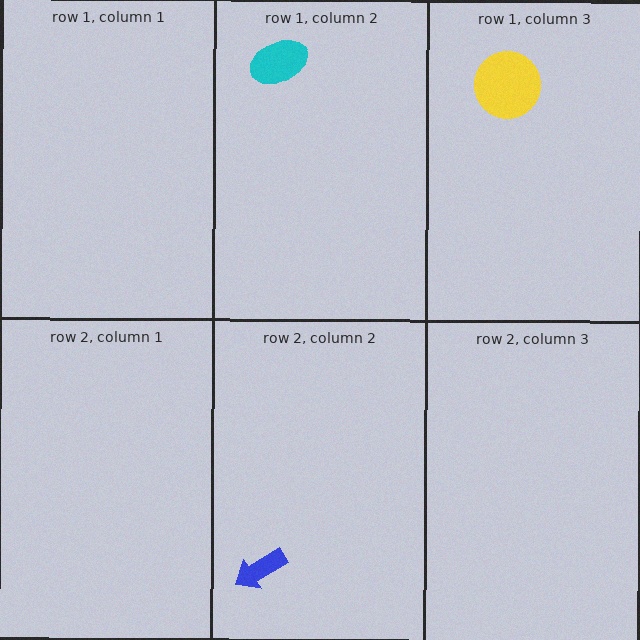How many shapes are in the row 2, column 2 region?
1.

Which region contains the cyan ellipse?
The row 1, column 2 region.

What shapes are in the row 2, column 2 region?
The blue arrow.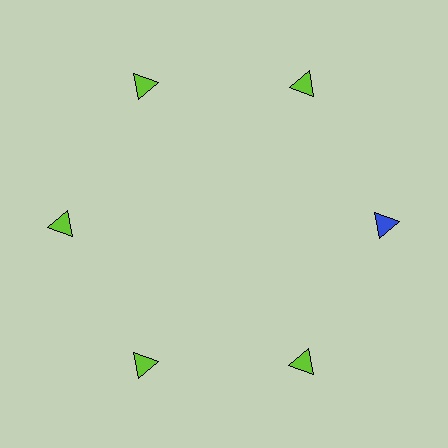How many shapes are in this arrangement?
There are 6 shapes arranged in a ring pattern.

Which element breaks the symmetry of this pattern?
The blue triangle at roughly the 3 o'clock position breaks the symmetry. All other shapes are lime triangles.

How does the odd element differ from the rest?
It has a different color: blue instead of lime.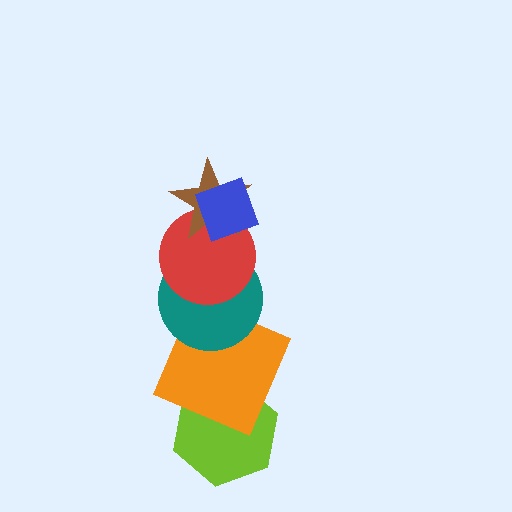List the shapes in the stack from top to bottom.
From top to bottom: the blue diamond, the brown star, the red circle, the teal circle, the orange square, the lime hexagon.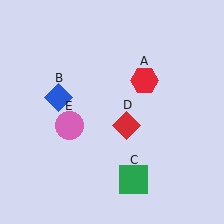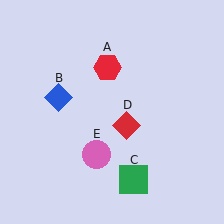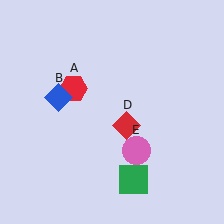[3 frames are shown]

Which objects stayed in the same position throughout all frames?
Blue diamond (object B) and green square (object C) and red diamond (object D) remained stationary.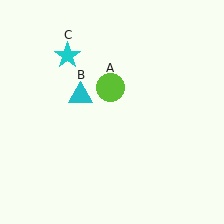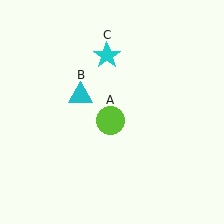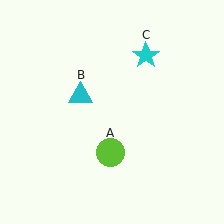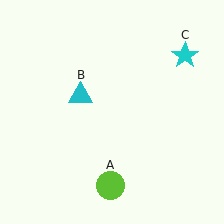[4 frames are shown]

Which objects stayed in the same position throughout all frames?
Cyan triangle (object B) remained stationary.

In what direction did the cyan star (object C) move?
The cyan star (object C) moved right.